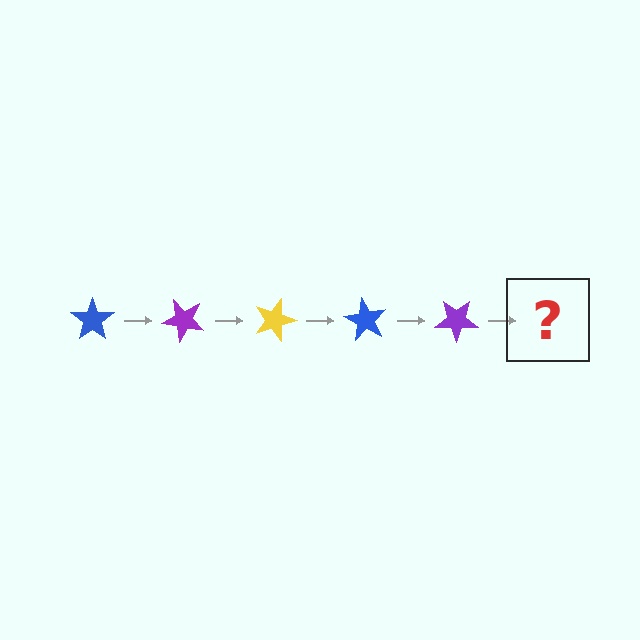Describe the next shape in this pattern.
It should be a yellow star, rotated 225 degrees from the start.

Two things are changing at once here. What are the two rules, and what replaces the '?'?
The two rules are that it rotates 45 degrees each step and the color cycles through blue, purple, and yellow. The '?' should be a yellow star, rotated 225 degrees from the start.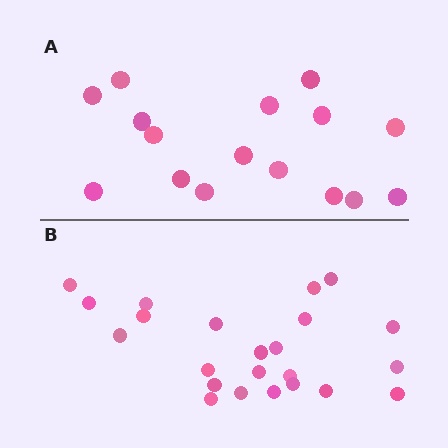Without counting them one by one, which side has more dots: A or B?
Region B (the bottom region) has more dots.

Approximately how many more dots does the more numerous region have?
Region B has roughly 8 or so more dots than region A.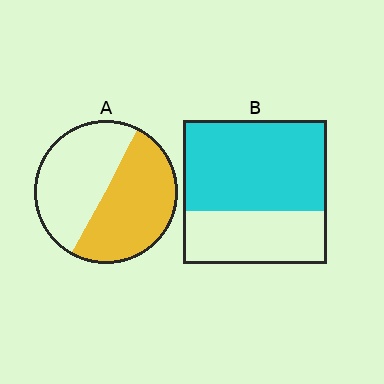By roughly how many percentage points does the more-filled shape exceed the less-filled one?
By roughly 10 percentage points (B over A).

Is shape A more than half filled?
Roughly half.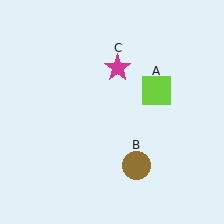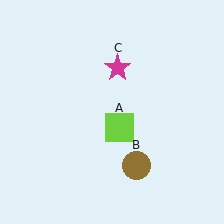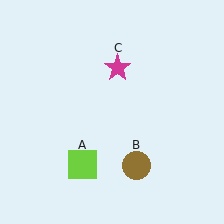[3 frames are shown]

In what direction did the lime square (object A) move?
The lime square (object A) moved down and to the left.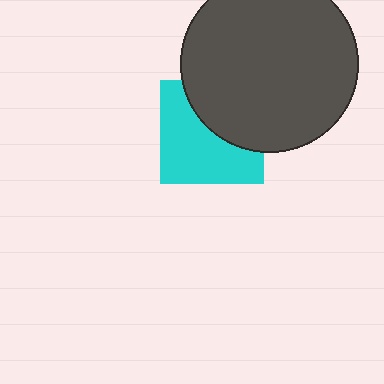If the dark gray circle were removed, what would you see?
You would see the complete cyan square.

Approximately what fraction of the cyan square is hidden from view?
Roughly 41% of the cyan square is hidden behind the dark gray circle.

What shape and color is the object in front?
The object in front is a dark gray circle.